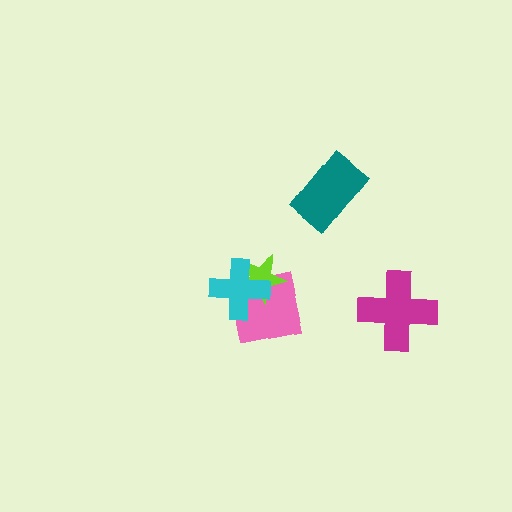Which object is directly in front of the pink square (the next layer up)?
The lime star is directly in front of the pink square.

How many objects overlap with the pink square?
2 objects overlap with the pink square.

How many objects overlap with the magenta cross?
0 objects overlap with the magenta cross.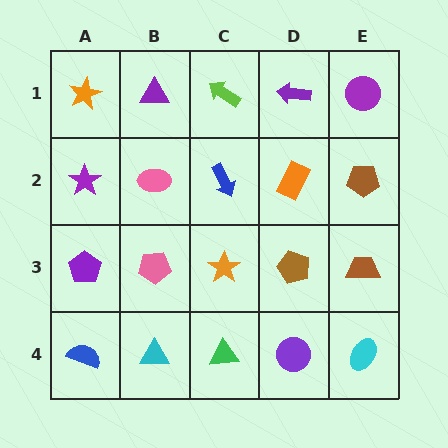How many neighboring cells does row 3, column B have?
4.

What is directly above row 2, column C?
A lime arrow.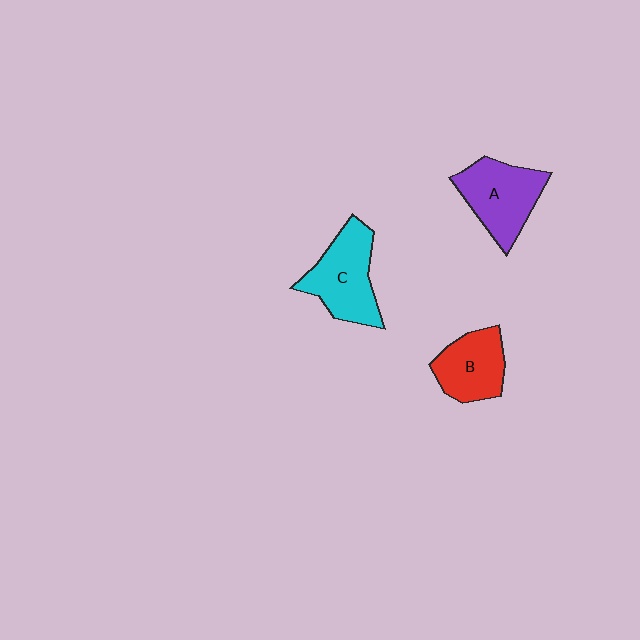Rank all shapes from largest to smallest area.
From largest to smallest: C (cyan), A (purple), B (red).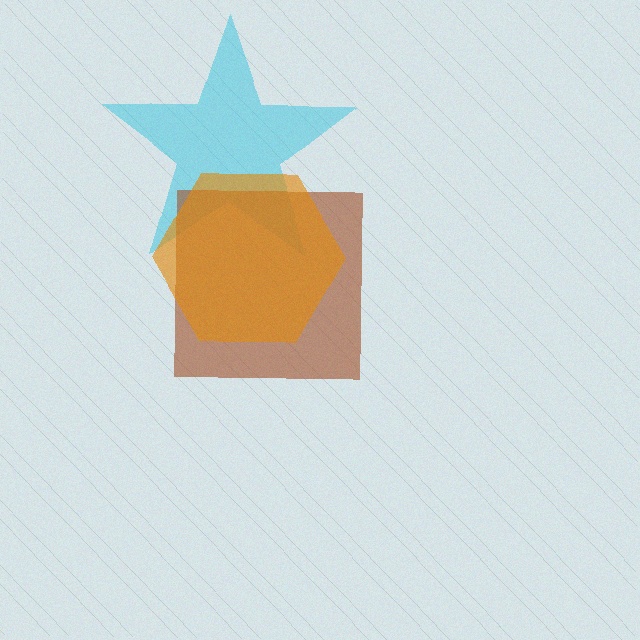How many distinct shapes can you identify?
There are 3 distinct shapes: a cyan star, a brown square, an orange hexagon.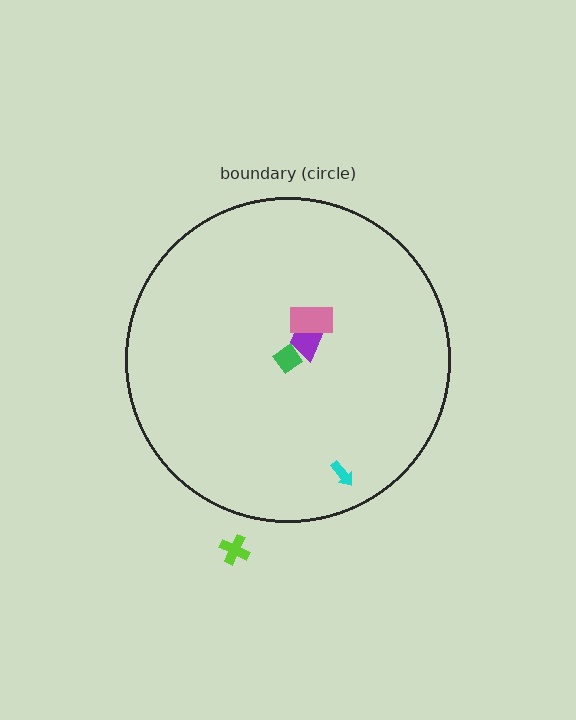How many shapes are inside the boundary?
4 inside, 1 outside.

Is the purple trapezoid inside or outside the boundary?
Inside.